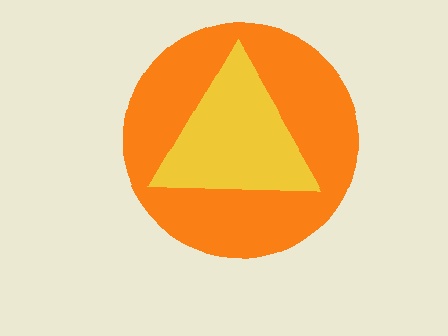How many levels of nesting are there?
2.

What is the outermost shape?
The orange circle.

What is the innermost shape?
The yellow triangle.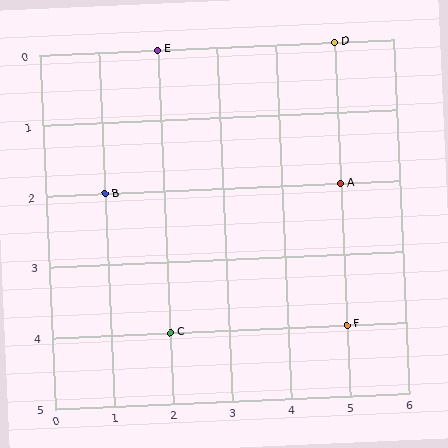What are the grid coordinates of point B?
Point B is at grid coordinates (1, 2).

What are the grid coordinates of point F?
Point F is at grid coordinates (5, 4).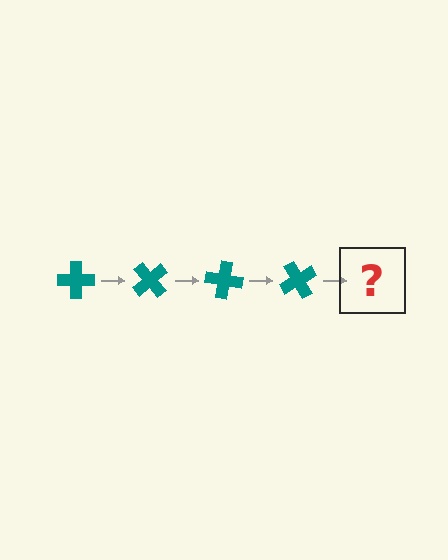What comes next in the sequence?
The next element should be a teal cross rotated 200 degrees.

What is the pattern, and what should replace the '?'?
The pattern is that the cross rotates 50 degrees each step. The '?' should be a teal cross rotated 200 degrees.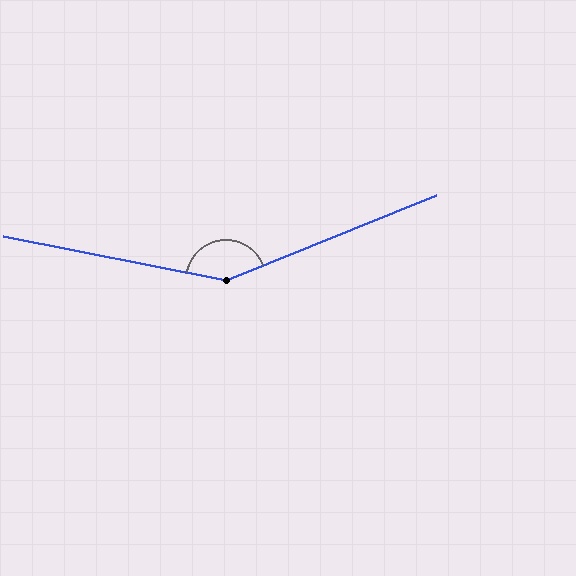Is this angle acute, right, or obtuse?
It is obtuse.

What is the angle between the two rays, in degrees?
Approximately 147 degrees.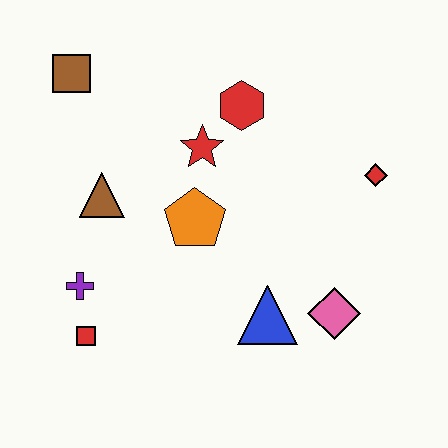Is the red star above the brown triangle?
Yes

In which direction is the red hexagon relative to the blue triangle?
The red hexagon is above the blue triangle.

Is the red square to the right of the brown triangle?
No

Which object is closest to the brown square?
The brown triangle is closest to the brown square.